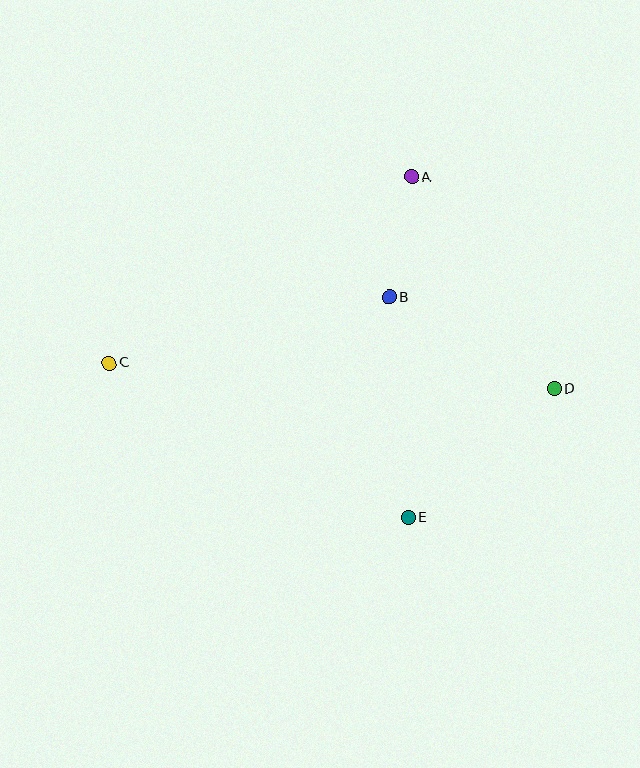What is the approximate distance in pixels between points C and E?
The distance between C and E is approximately 337 pixels.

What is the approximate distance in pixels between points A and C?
The distance between A and C is approximately 355 pixels.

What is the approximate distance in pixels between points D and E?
The distance between D and E is approximately 195 pixels.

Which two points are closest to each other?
Points A and B are closest to each other.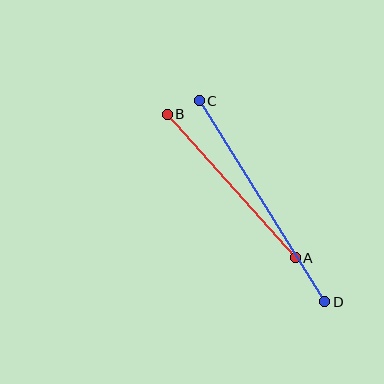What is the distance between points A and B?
The distance is approximately 192 pixels.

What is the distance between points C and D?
The distance is approximately 237 pixels.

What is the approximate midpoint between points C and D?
The midpoint is at approximately (262, 201) pixels.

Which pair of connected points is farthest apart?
Points C and D are farthest apart.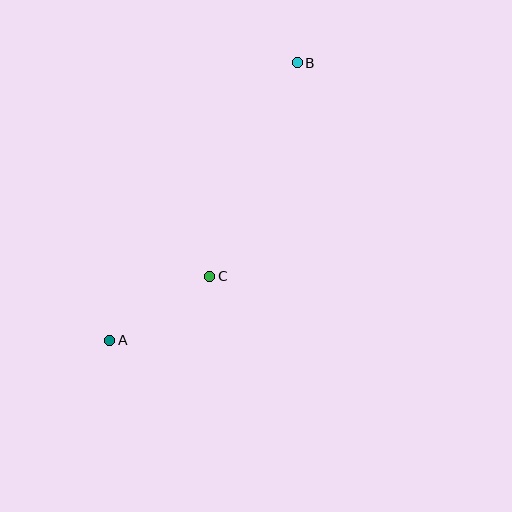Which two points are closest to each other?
Points A and C are closest to each other.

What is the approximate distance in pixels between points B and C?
The distance between B and C is approximately 231 pixels.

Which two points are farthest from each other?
Points A and B are farthest from each other.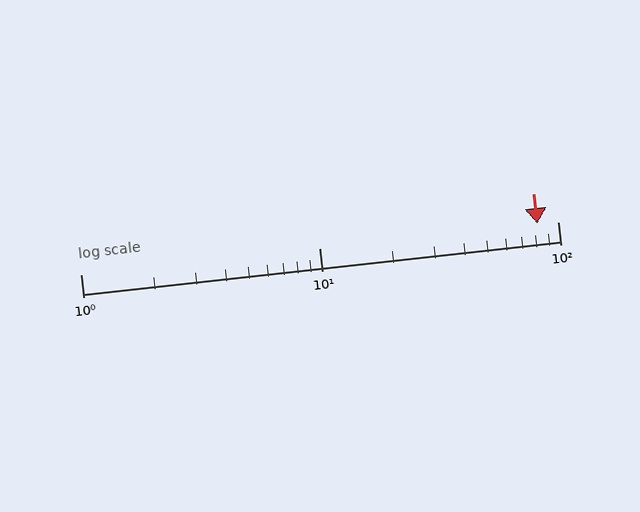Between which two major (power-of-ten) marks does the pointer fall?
The pointer is between 10 and 100.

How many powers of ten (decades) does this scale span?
The scale spans 2 decades, from 1 to 100.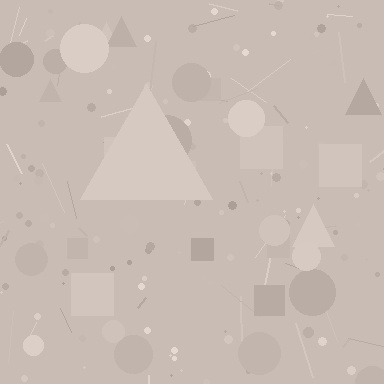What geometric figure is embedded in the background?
A triangle is embedded in the background.